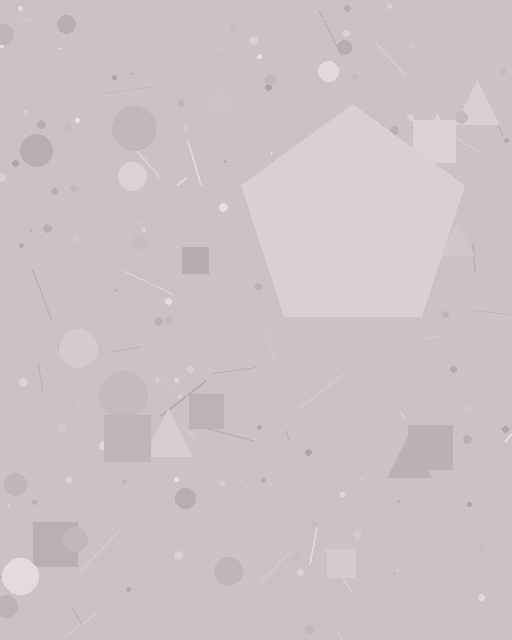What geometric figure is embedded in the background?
A pentagon is embedded in the background.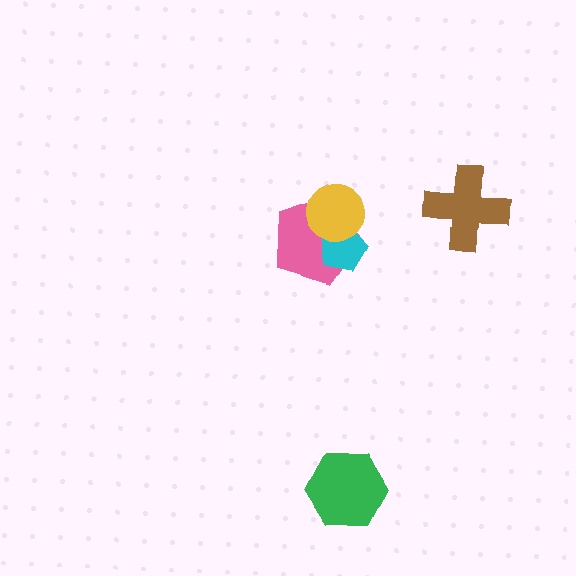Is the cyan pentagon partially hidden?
Yes, it is partially covered by another shape.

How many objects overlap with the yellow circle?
2 objects overlap with the yellow circle.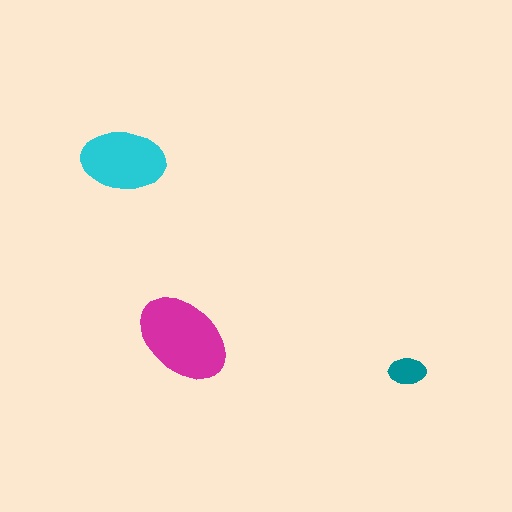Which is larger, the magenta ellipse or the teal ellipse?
The magenta one.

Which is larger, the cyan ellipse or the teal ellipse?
The cyan one.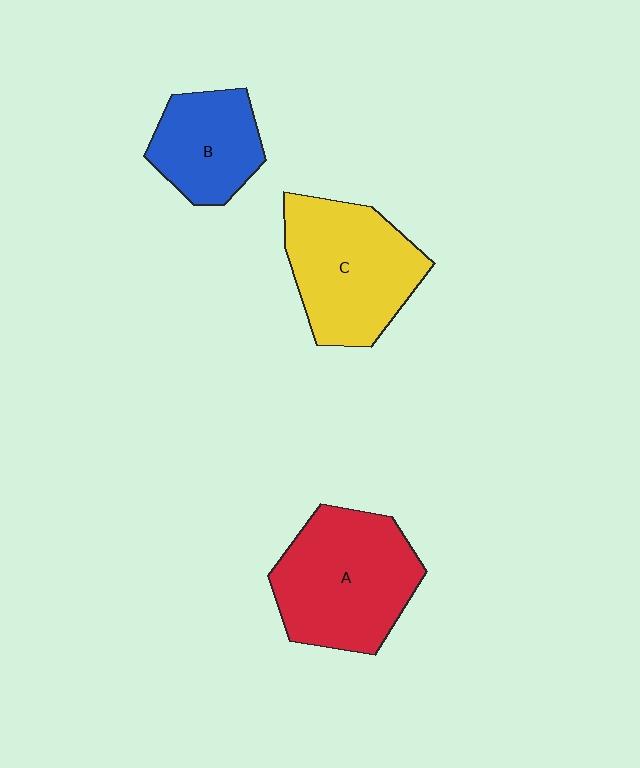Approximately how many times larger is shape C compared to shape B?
Approximately 1.5 times.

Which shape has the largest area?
Shape A (red).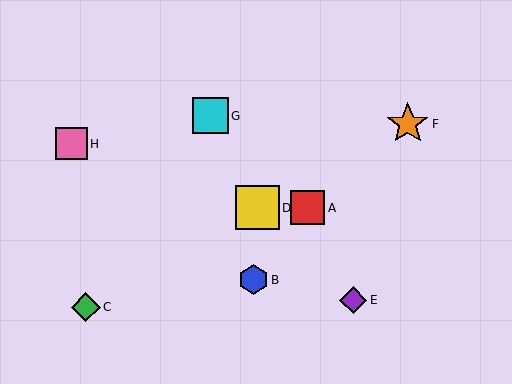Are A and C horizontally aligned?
No, A is at y≈208 and C is at y≈307.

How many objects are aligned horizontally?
2 objects (A, D) are aligned horizontally.